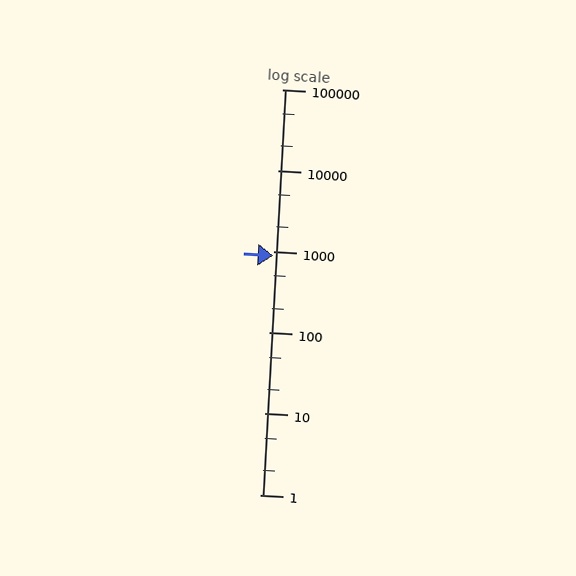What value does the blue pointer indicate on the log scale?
The pointer indicates approximately 880.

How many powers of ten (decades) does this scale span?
The scale spans 5 decades, from 1 to 100000.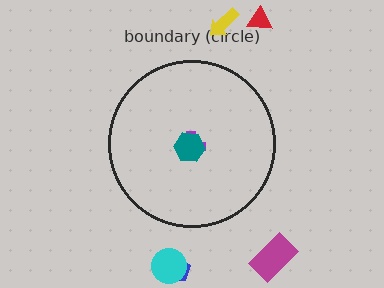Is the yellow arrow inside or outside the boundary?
Outside.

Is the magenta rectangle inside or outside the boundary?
Outside.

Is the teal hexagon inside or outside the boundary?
Inside.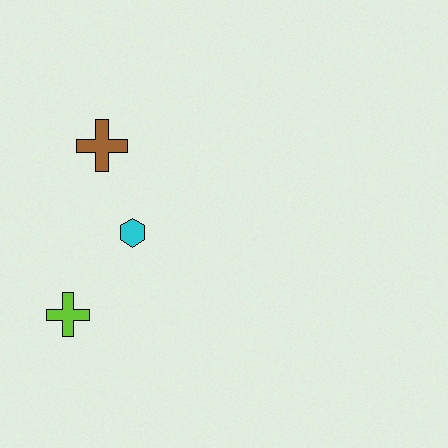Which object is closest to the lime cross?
The cyan hexagon is closest to the lime cross.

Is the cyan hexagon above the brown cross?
No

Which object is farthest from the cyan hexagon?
The lime cross is farthest from the cyan hexagon.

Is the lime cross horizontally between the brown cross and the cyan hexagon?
No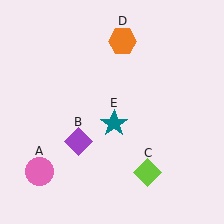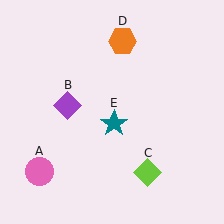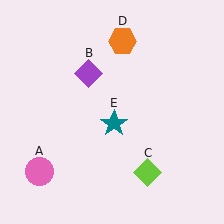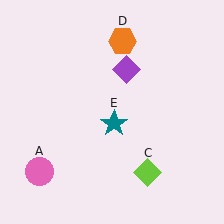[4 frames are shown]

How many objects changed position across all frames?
1 object changed position: purple diamond (object B).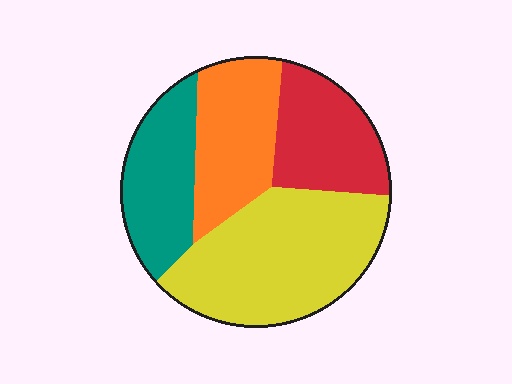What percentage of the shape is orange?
Orange covers about 20% of the shape.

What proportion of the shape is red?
Red takes up about one fifth (1/5) of the shape.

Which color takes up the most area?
Yellow, at roughly 40%.